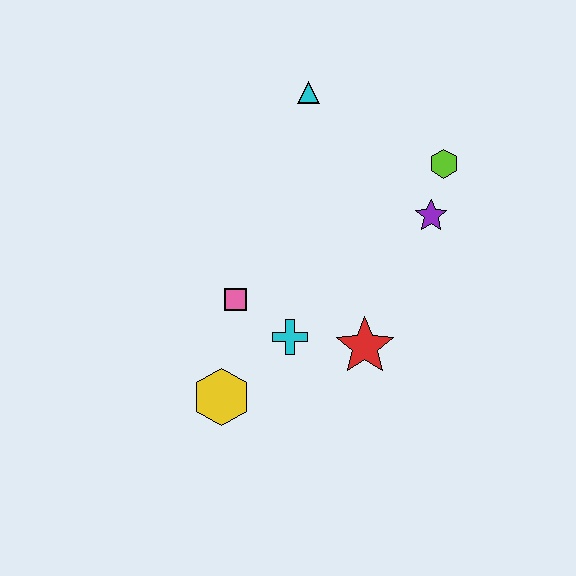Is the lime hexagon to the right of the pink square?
Yes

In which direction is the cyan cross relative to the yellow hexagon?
The cyan cross is to the right of the yellow hexagon.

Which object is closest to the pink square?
The cyan cross is closest to the pink square.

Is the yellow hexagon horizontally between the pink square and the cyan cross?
No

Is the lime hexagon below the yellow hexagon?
No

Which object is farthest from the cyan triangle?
The yellow hexagon is farthest from the cyan triangle.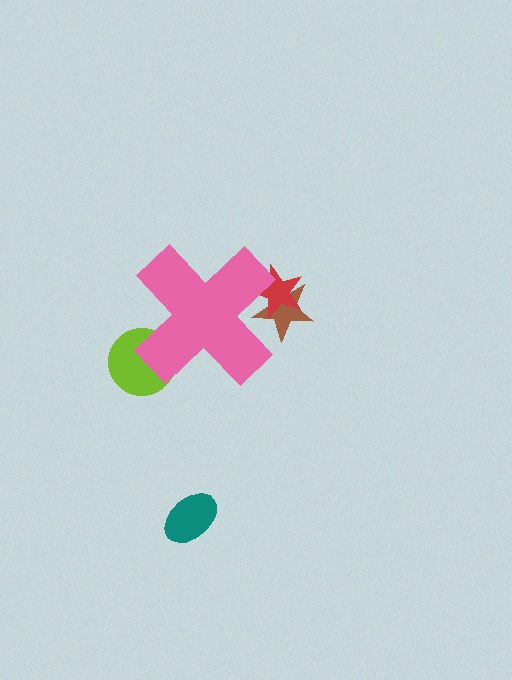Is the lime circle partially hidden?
Yes, the lime circle is partially hidden behind the pink cross.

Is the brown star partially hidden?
Yes, the brown star is partially hidden behind the pink cross.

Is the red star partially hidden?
Yes, the red star is partially hidden behind the pink cross.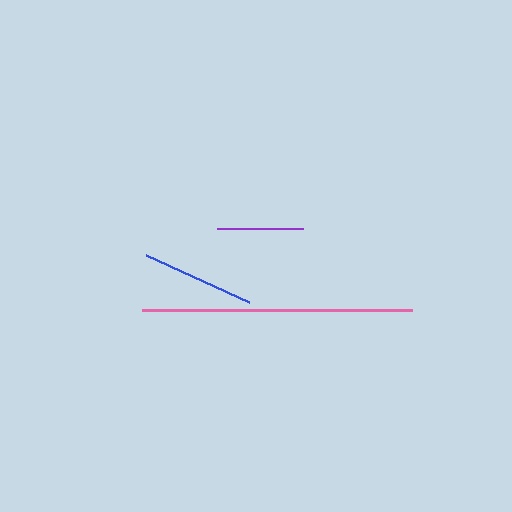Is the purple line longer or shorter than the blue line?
The blue line is longer than the purple line.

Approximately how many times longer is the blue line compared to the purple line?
The blue line is approximately 1.3 times the length of the purple line.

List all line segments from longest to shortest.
From longest to shortest: pink, blue, purple.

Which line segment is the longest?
The pink line is the longest at approximately 270 pixels.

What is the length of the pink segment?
The pink segment is approximately 270 pixels long.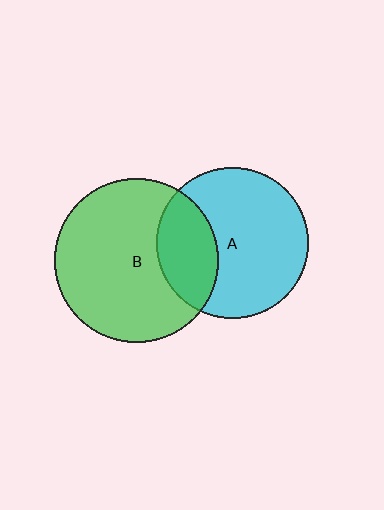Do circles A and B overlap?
Yes.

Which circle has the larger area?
Circle B (green).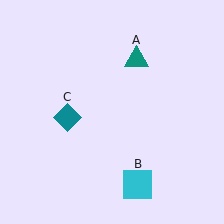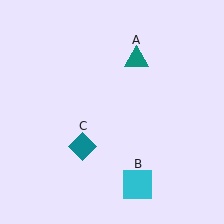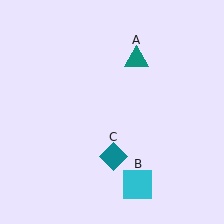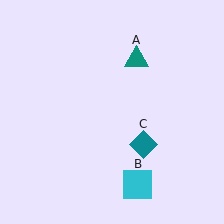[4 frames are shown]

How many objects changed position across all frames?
1 object changed position: teal diamond (object C).